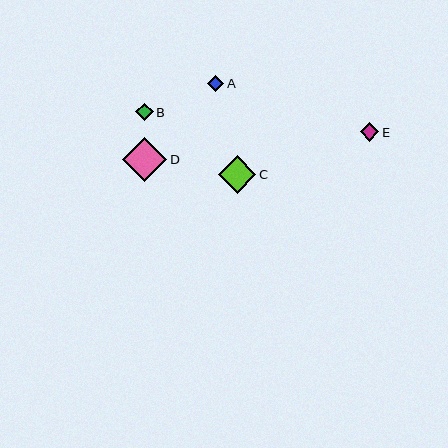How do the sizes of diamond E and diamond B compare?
Diamond E and diamond B are approximately the same size.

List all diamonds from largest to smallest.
From largest to smallest: D, C, E, B, A.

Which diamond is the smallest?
Diamond A is the smallest with a size of approximately 16 pixels.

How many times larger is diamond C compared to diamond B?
Diamond C is approximately 2.1 times the size of diamond B.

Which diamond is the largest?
Diamond D is the largest with a size of approximately 44 pixels.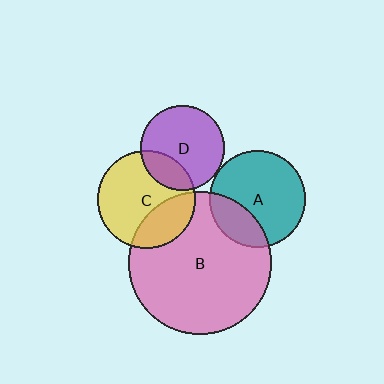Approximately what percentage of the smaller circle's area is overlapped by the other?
Approximately 25%.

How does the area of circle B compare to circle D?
Approximately 2.9 times.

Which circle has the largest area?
Circle B (pink).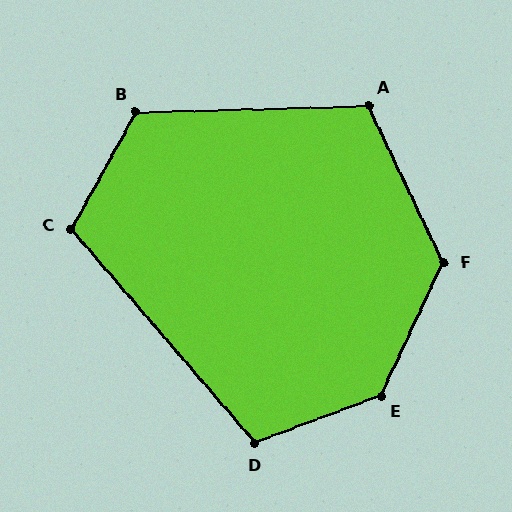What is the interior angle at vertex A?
Approximately 114 degrees (obtuse).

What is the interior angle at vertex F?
Approximately 129 degrees (obtuse).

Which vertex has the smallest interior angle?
D, at approximately 110 degrees.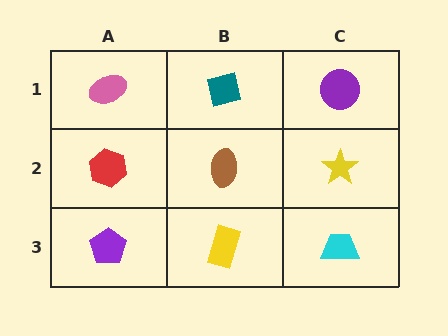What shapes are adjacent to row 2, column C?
A purple circle (row 1, column C), a cyan trapezoid (row 3, column C), a brown ellipse (row 2, column B).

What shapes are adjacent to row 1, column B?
A brown ellipse (row 2, column B), a pink ellipse (row 1, column A), a purple circle (row 1, column C).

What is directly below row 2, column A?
A purple pentagon.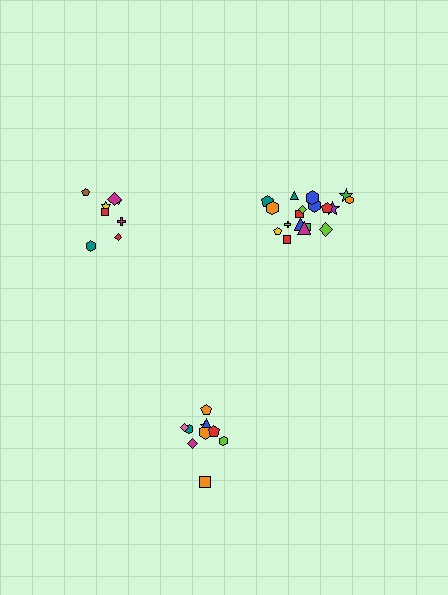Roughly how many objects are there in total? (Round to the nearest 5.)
Roughly 35 objects in total.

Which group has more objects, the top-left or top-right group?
The top-right group.